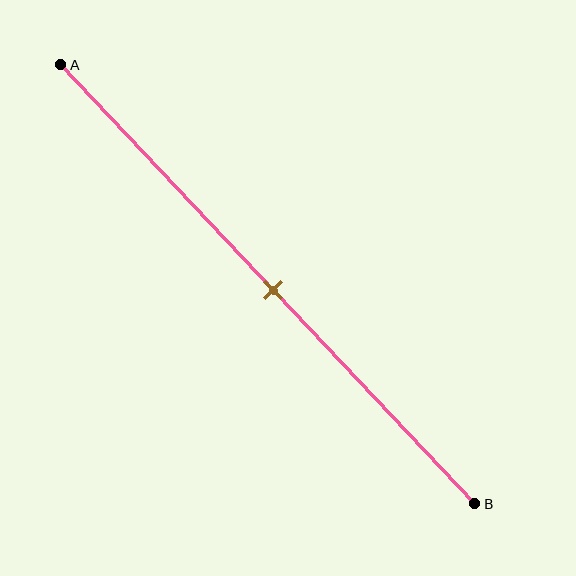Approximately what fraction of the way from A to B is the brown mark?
The brown mark is approximately 50% of the way from A to B.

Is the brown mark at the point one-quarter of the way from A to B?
No, the mark is at about 50% from A, not at the 25% one-quarter point.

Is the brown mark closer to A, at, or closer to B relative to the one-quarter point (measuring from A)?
The brown mark is closer to point B than the one-quarter point of segment AB.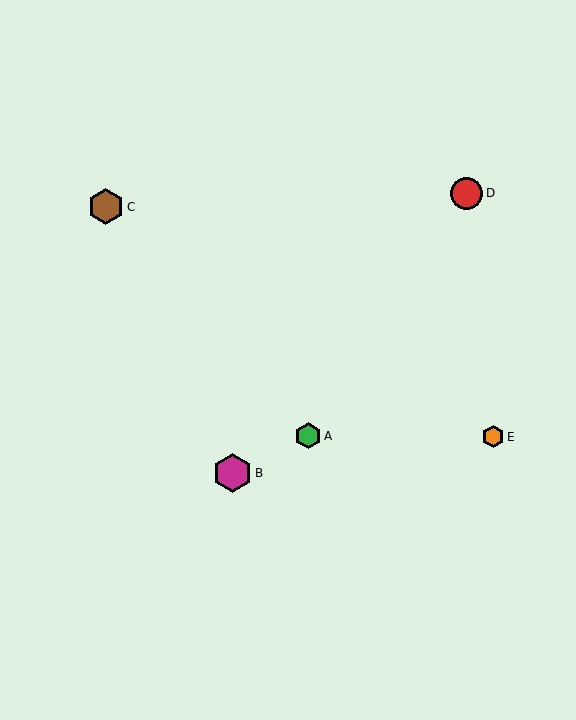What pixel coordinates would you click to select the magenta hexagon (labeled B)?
Click at (232, 473) to select the magenta hexagon B.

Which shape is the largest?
The magenta hexagon (labeled B) is the largest.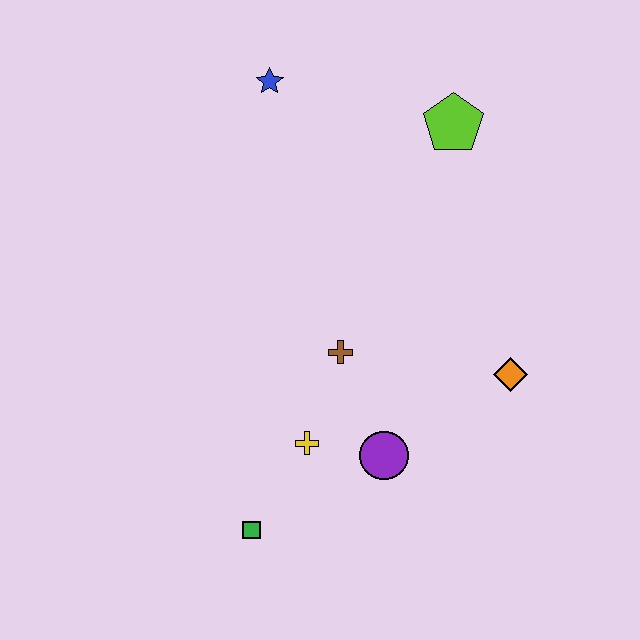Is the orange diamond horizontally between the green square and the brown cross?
No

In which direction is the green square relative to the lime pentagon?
The green square is below the lime pentagon.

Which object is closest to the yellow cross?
The purple circle is closest to the yellow cross.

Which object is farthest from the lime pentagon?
The green square is farthest from the lime pentagon.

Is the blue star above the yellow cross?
Yes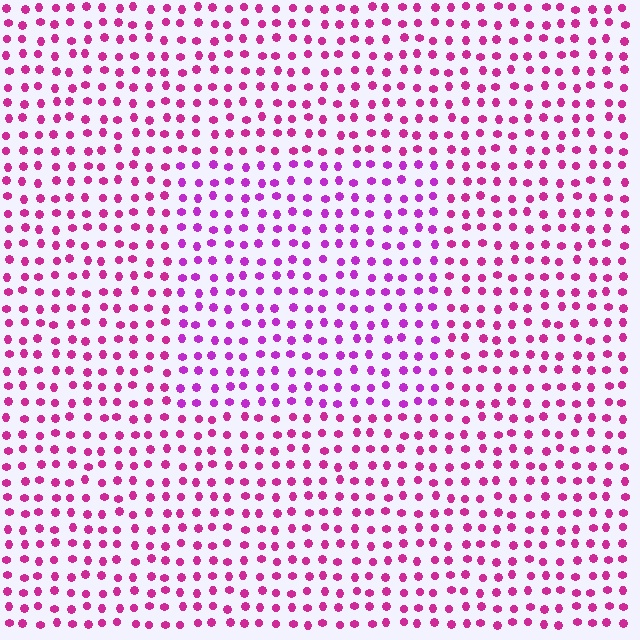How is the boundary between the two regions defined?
The boundary is defined purely by a slight shift in hue (about 25 degrees). Spacing, size, and orientation are identical on both sides.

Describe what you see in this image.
The image is filled with small magenta elements in a uniform arrangement. A rectangle-shaped region is visible where the elements are tinted to a slightly different hue, forming a subtle color boundary.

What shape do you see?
I see a rectangle.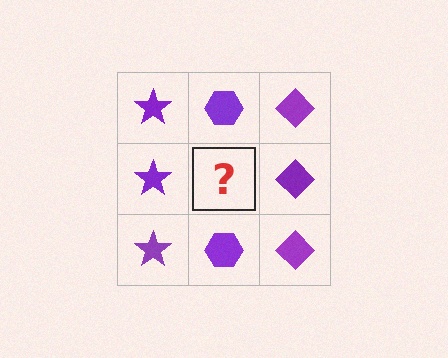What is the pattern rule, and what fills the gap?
The rule is that each column has a consistent shape. The gap should be filled with a purple hexagon.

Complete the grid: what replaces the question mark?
The question mark should be replaced with a purple hexagon.